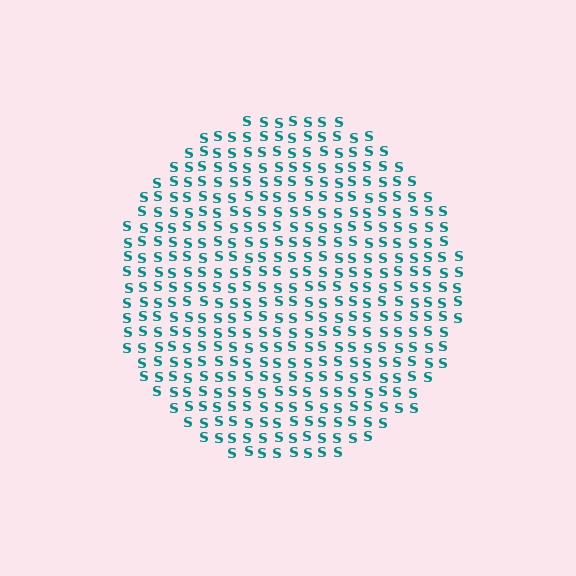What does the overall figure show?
The overall figure shows a circle.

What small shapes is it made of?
It is made of small letter S's.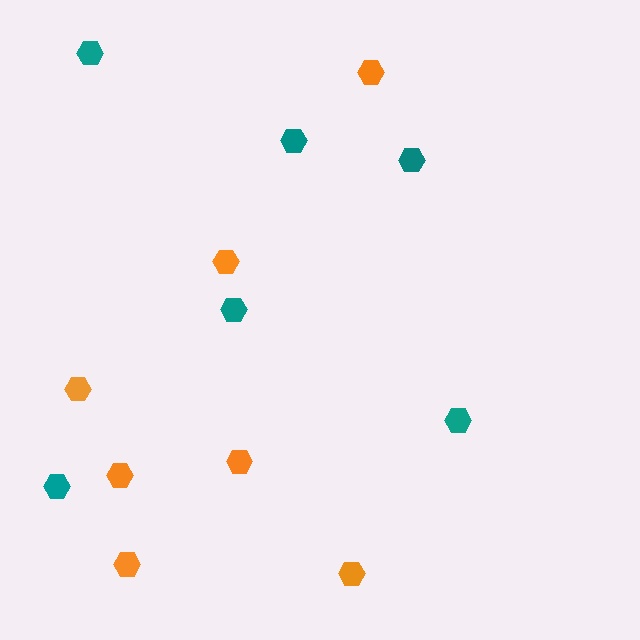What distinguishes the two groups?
There are 2 groups: one group of teal hexagons (6) and one group of orange hexagons (7).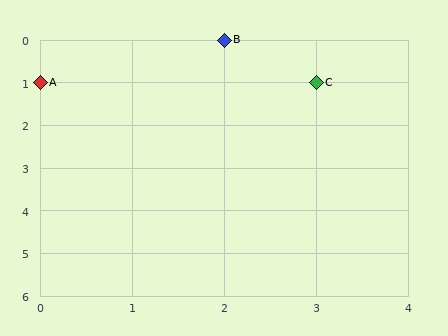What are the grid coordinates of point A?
Point A is at grid coordinates (0, 1).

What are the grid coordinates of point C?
Point C is at grid coordinates (3, 1).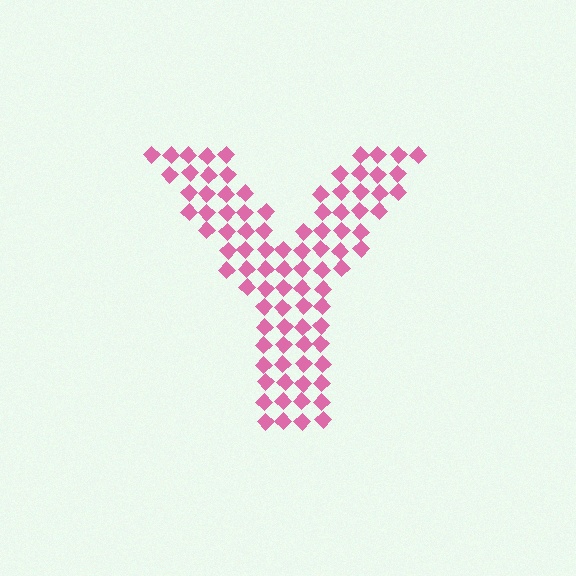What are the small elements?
The small elements are diamonds.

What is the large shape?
The large shape is the letter Y.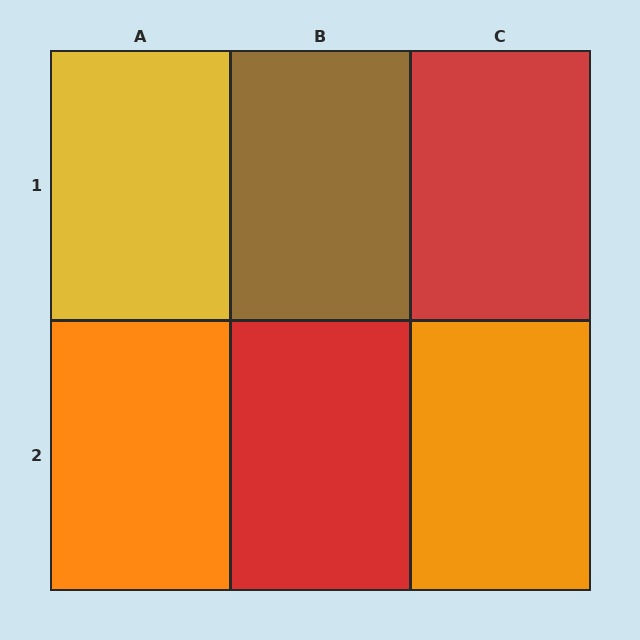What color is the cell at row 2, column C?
Orange.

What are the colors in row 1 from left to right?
Yellow, brown, red.